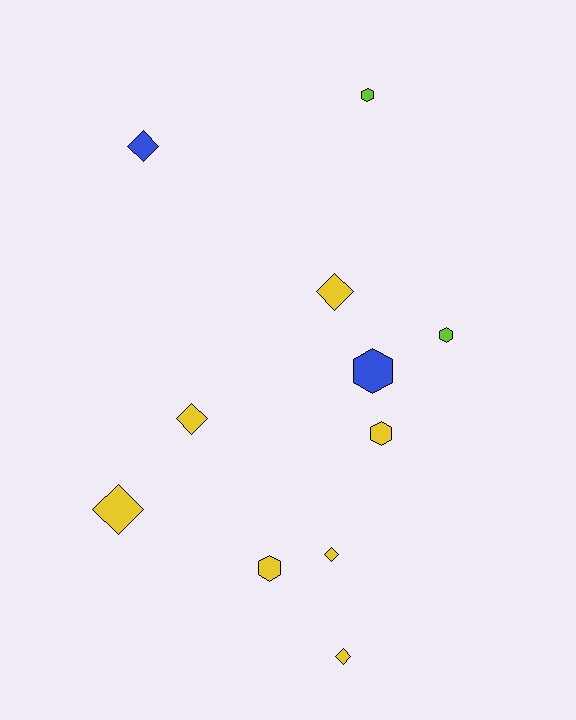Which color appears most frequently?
Yellow, with 7 objects.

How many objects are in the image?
There are 11 objects.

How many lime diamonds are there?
There are no lime diamonds.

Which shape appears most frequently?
Diamond, with 6 objects.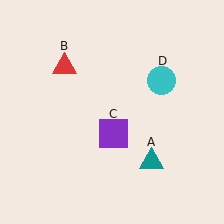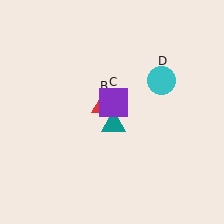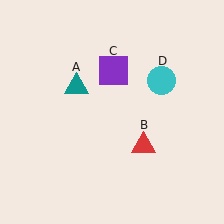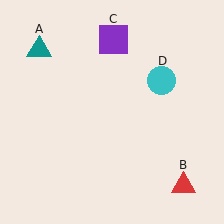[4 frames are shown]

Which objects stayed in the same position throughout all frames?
Cyan circle (object D) remained stationary.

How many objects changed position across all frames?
3 objects changed position: teal triangle (object A), red triangle (object B), purple square (object C).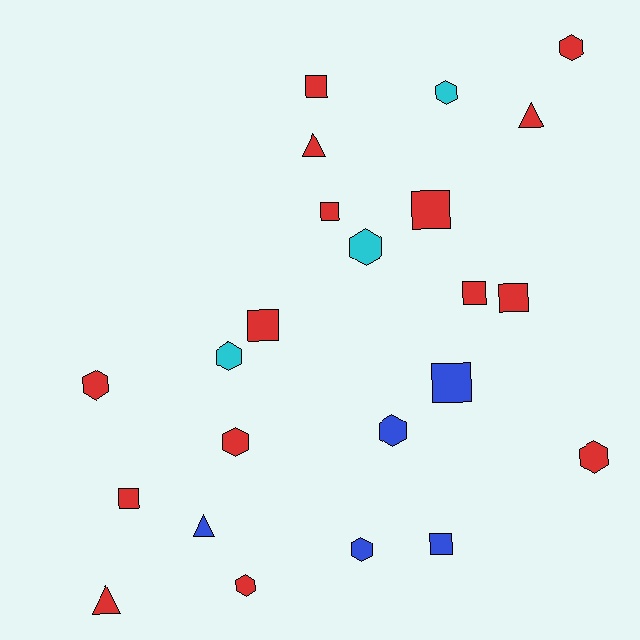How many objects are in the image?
There are 23 objects.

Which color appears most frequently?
Red, with 15 objects.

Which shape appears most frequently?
Hexagon, with 10 objects.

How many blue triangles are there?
There is 1 blue triangle.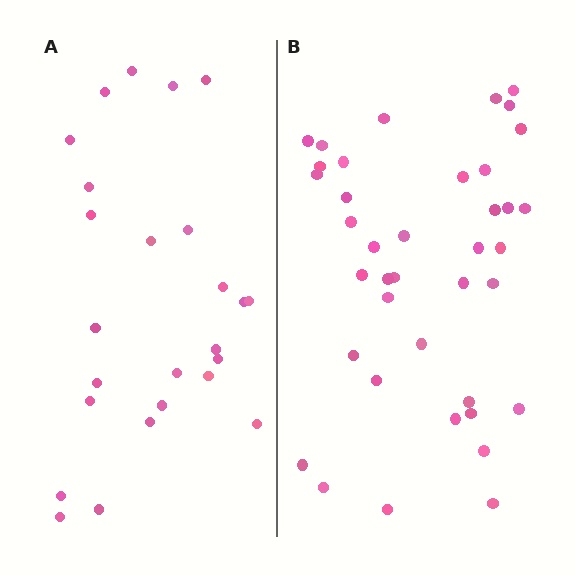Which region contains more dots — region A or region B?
Region B (the right region) has more dots.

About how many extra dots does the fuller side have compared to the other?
Region B has approximately 15 more dots than region A.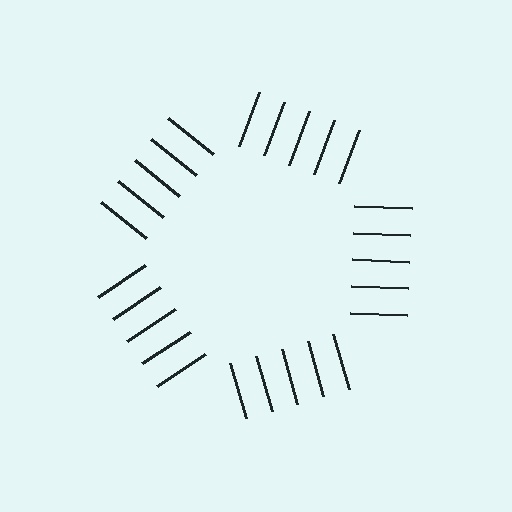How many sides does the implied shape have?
5 sides — the line-ends trace a pentagon.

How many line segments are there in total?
25 — 5 along each of the 5 edges.